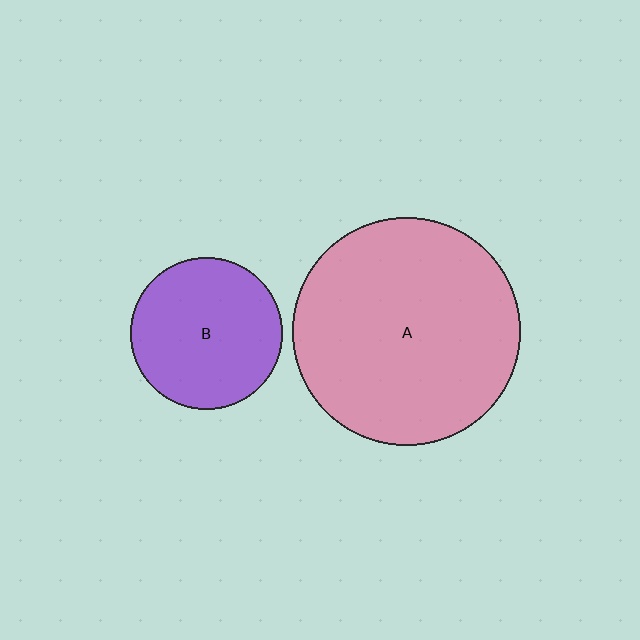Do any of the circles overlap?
No, none of the circles overlap.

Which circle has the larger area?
Circle A (pink).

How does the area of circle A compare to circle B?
Approximately 2.3 times.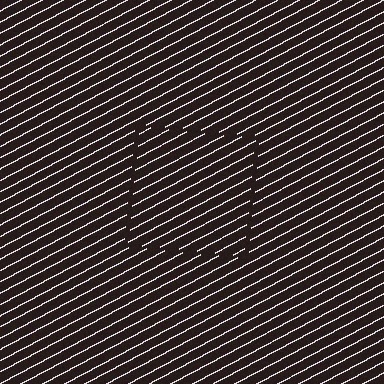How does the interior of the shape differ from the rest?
The interior of the shape contains the same grating, shifted by half a period — the contour is defined by the phase discontinuity where line-ends from the inner and outer gratings abut.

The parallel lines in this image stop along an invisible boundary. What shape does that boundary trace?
An illusory square. The interior of the shape contains the same grating, shifted by half a period — the contour is defined by the phase discontinuity where line-ends from the inner and outer gratings abut.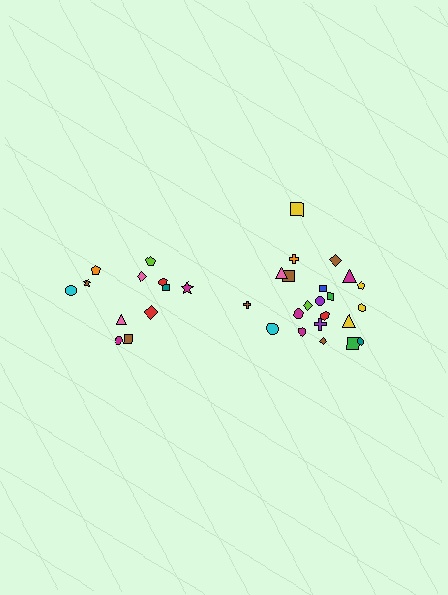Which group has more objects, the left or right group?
The right group.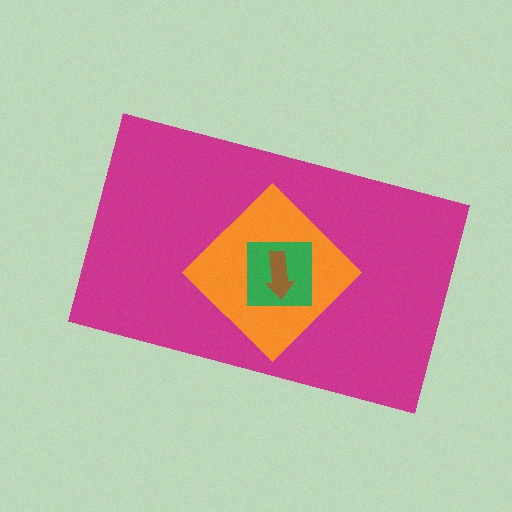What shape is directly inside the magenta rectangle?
The orange diamond.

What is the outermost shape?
The magenta rectangle.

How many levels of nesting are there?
4.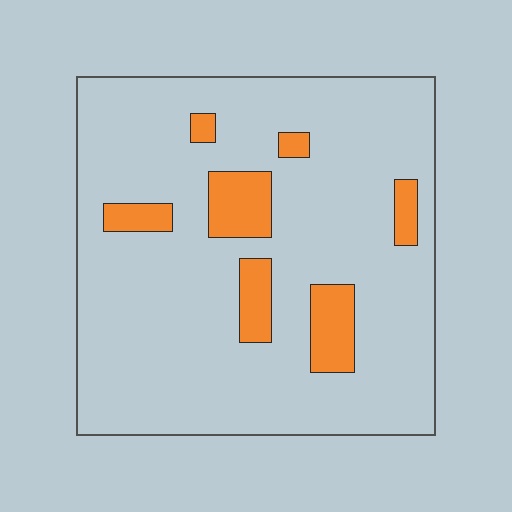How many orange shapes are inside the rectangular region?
7.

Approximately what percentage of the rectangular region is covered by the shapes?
Approximately 15%.